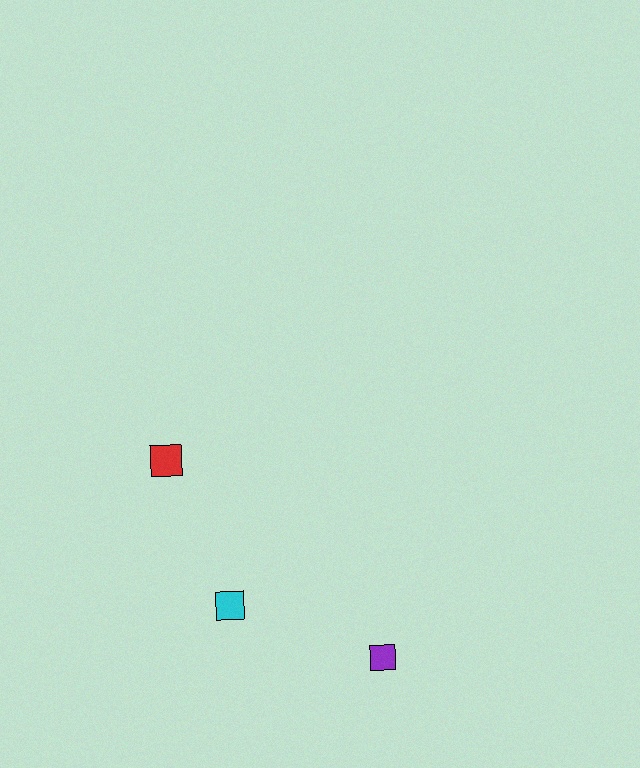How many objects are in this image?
There are 3 objects.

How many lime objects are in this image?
There are no lime objects.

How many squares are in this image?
There are 3 squares.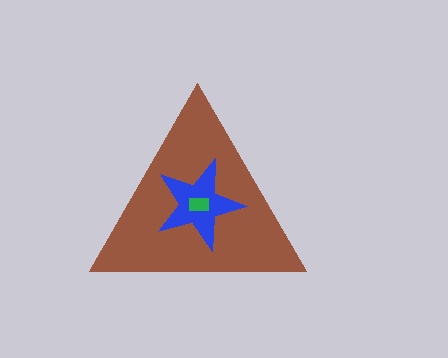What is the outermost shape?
The brown triangle.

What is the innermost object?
The green rectangle.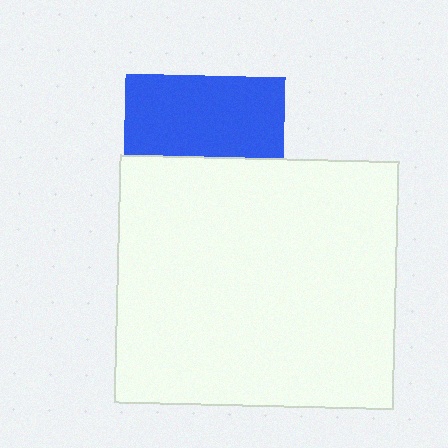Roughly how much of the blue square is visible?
About half of it is visible (roughly 51%).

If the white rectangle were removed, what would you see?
You would see the complete blue square.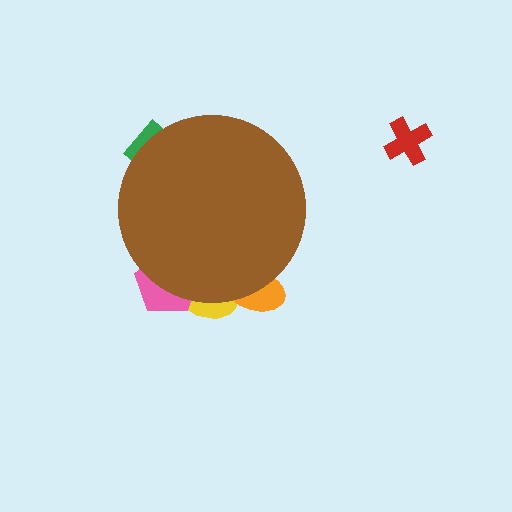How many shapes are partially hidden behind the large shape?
4 shapes are partially hidden.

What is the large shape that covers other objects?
A brown circle.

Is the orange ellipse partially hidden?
Yes, the orange ellipse is partially hidden behind the brown circle.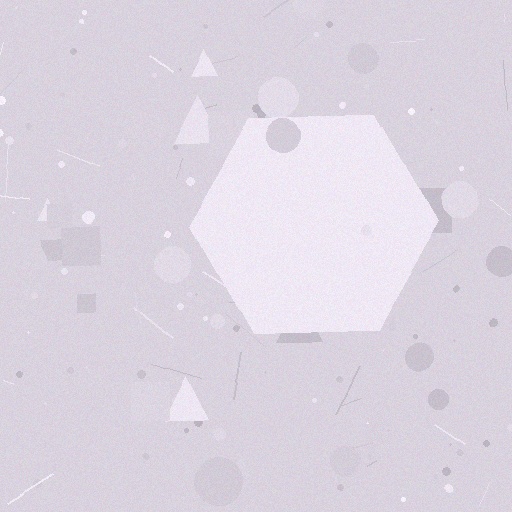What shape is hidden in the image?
A hexagon is hidden in the image.